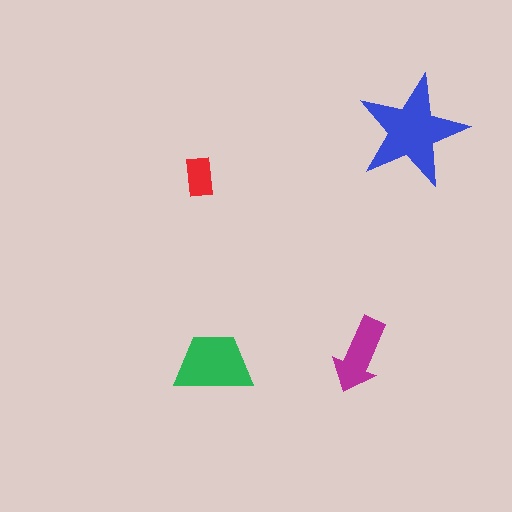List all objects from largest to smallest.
The blue star, the green trapezoid, the magenta arrow, the red rectangle.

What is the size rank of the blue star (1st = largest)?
1st.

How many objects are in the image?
There are 4 objects in the image.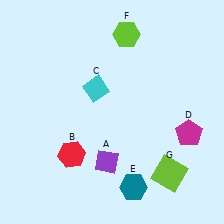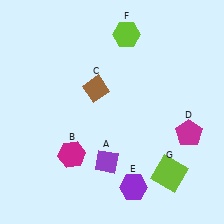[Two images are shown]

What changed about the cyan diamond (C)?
In Image 1, C is cyan. In Image 2, it changed to brown.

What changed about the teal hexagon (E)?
In Image 1, E is teal. In Image 2, it changed to purple.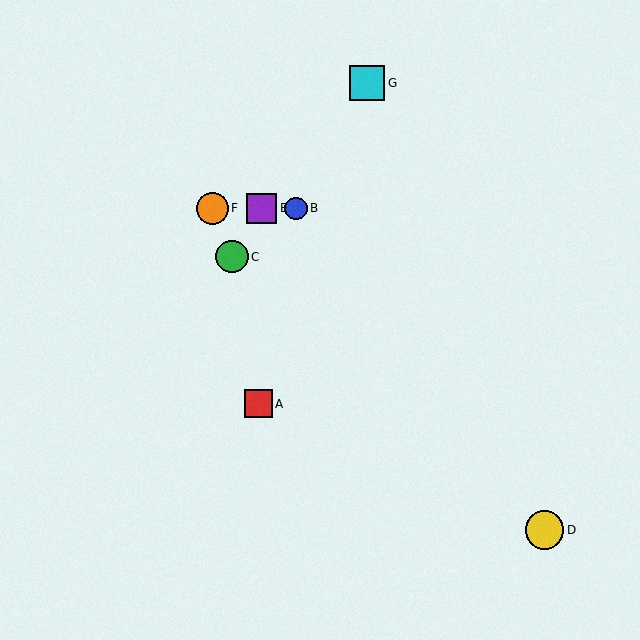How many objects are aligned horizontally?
3 objects (B, E, F) are aligned horizontally.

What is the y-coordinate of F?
Object F is at y≈208.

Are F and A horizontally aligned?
No, F is at y≈208 and A is at y≈404.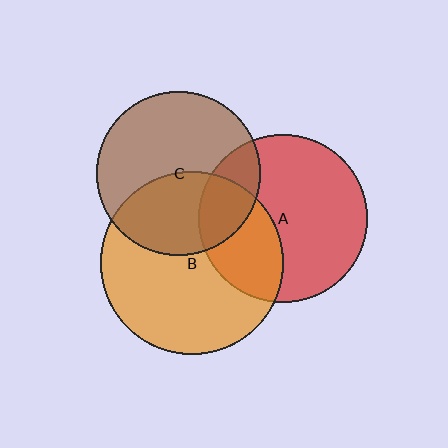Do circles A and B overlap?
Yes.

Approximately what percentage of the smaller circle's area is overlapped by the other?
Approximately 35%.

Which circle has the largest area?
Circle B (orange).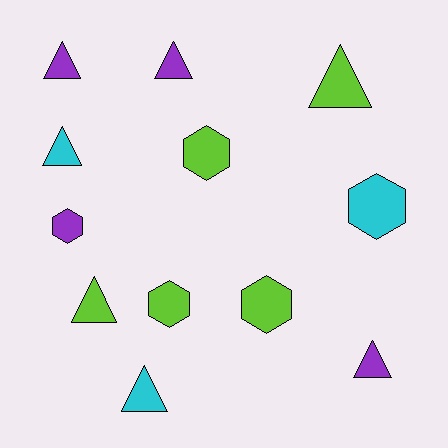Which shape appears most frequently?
Triangle, with 7 objects.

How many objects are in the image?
There are 12 objects.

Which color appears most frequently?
Lime, with 5 objects.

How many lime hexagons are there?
There are 3 lime hexagons.